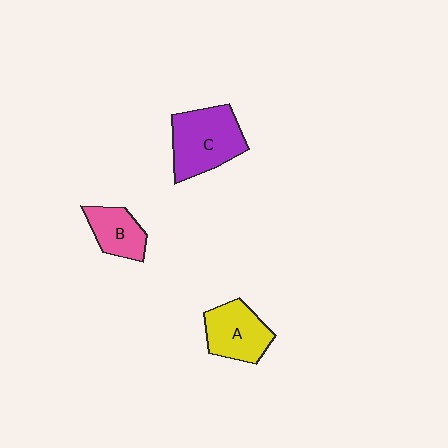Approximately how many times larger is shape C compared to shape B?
Approximately 1.7 times.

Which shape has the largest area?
Shape C (purple).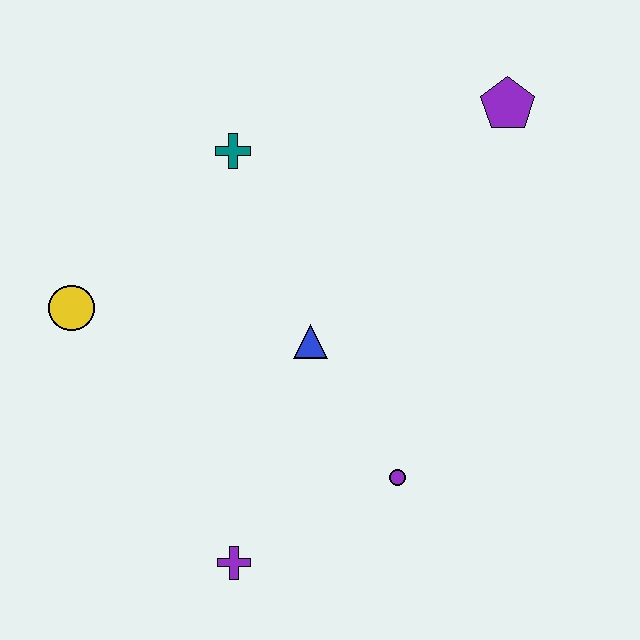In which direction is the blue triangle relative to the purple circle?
The blue triangle is above the purple circle.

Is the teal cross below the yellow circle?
No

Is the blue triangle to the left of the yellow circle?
No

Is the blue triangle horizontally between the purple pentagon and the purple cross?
Yes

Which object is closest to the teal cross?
The blue triangle is closest to the teal cross.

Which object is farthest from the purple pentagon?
The purple cross is farthest from the purple pentagon.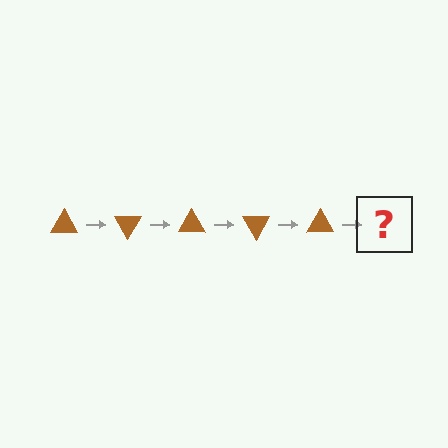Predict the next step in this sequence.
The next step is a brown triangle rotated 300 degrees.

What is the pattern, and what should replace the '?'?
The pattern is that the triangle rotates 60 degrees each step. The '?' should be a brown triangle rotated 300 degrees.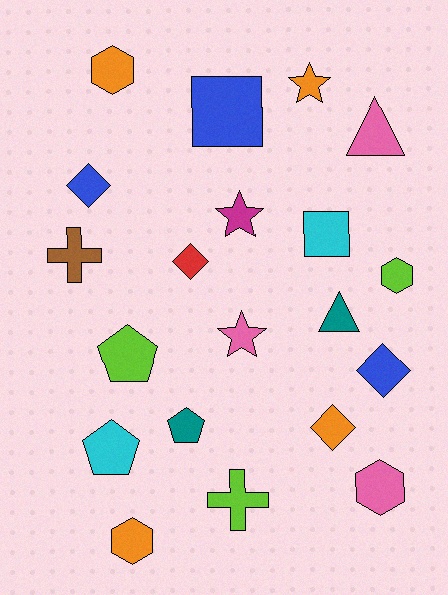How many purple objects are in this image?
There are no purple objects.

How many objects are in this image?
There are 20 objects.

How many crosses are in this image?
There are 2 crosses.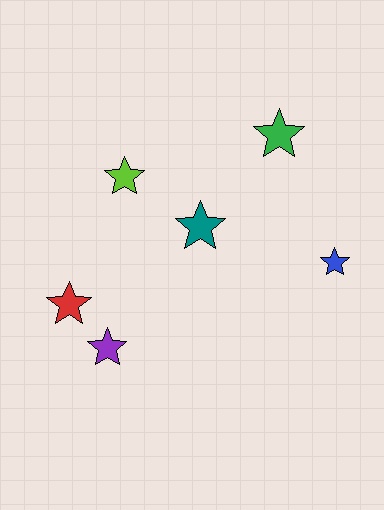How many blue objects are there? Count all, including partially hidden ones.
There is 1 blue object.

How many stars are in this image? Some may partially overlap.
There are 6 stars.